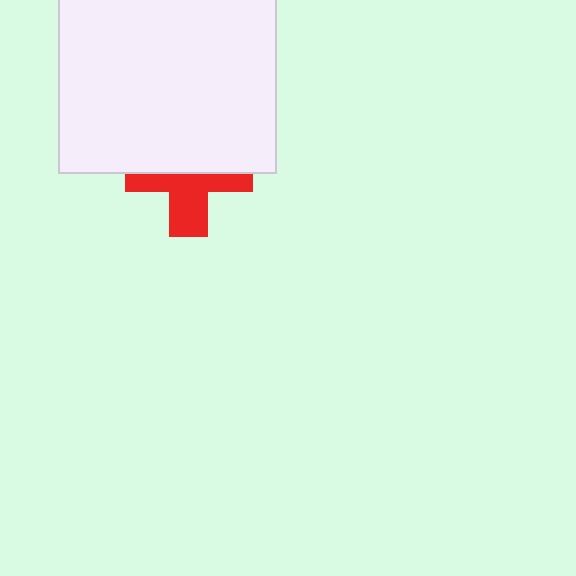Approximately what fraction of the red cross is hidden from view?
Roughly 51% of the red cross is hidden behind the white square.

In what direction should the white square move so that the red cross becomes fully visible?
The white square should move up. That is the shortest direction to clear the overlap and leave the red cross fully visible.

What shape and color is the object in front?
The object in front is a white square.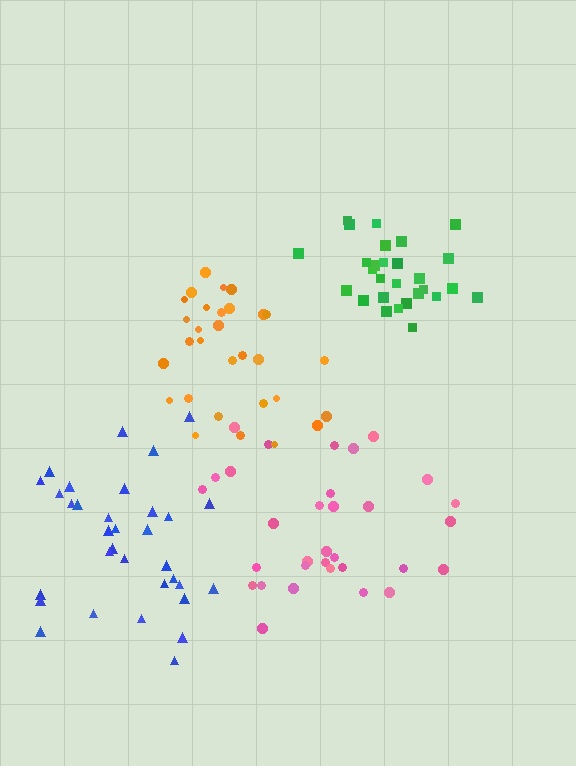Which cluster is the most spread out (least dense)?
Pink.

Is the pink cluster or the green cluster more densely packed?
Green.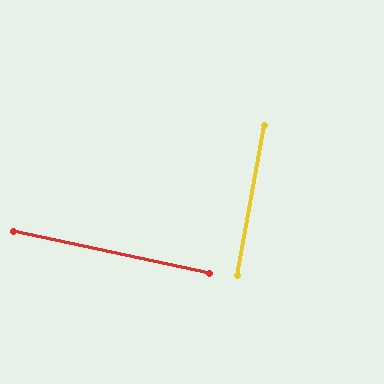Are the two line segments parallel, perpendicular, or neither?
Perpendicular — they meet at approximately 88°.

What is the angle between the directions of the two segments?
Approximately 88 degrees.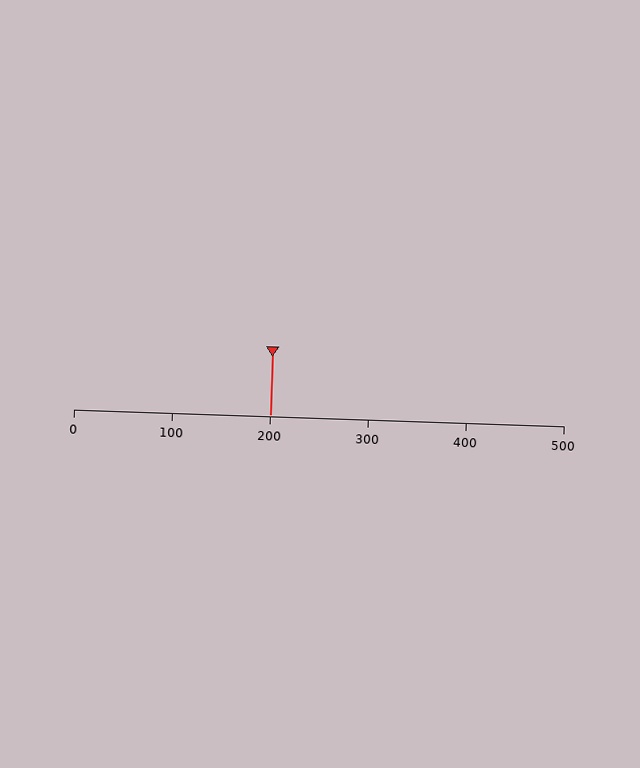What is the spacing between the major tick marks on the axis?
The major ticks are spaced 100 apart.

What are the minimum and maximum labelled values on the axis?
The axis runs from 0 to 500.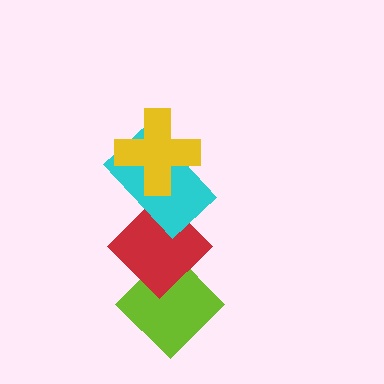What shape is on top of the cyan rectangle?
The yellow cross is on top of the cyan rectangle.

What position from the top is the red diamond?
The red diamond is 3rd from the top.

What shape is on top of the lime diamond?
The red diamond is on top of the lime diamond.